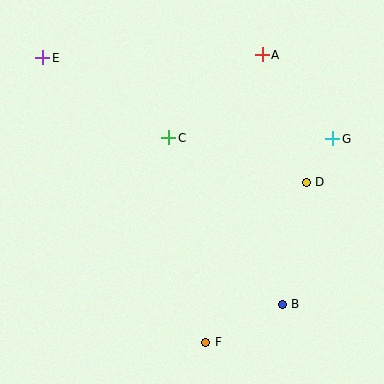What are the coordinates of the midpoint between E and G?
The midpoint between E and G is at (188, 98).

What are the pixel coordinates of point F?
Point F is at (206, 342).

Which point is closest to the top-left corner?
Point E is closest to the top-left corner.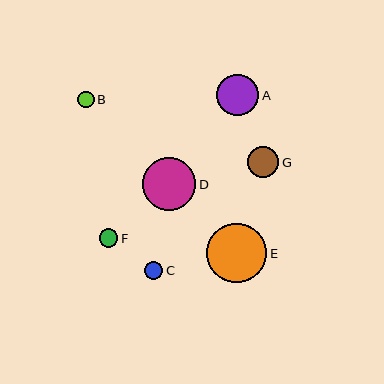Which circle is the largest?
Circle E is the largest with a size of approximately 60 pixels.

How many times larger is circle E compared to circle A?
Circle E is approximately 1.4 times the size of circle A.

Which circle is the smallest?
Circle B is the smallest with a size of approximately 16 pixels.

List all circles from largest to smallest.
From largest to smallest: E, D, A, G, F, C, B.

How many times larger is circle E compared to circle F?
Circle E is approximately 3.2 times the size of circle F.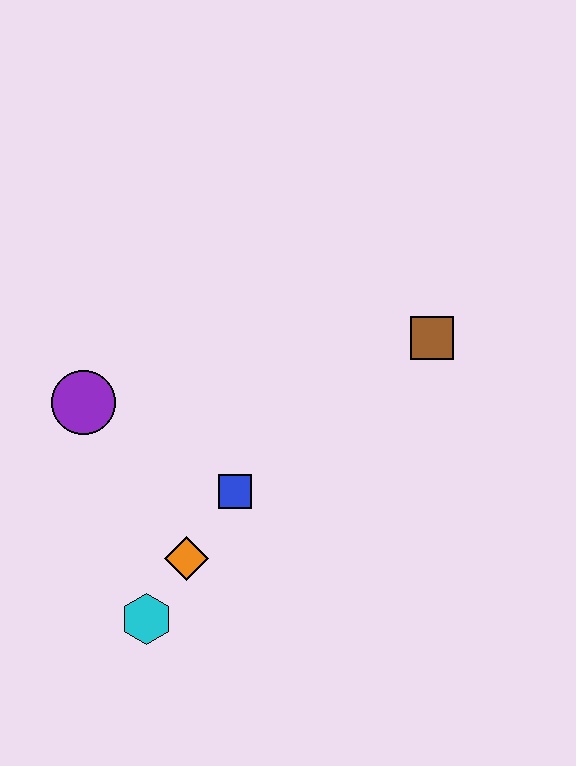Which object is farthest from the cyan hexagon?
The brown square is farthest from the cyan hexagon.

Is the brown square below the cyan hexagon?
No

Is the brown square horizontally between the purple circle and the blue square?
No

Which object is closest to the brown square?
The blue square is closest to the brown square.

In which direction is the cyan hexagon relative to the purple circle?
The cyan hexagon is below the purple circle.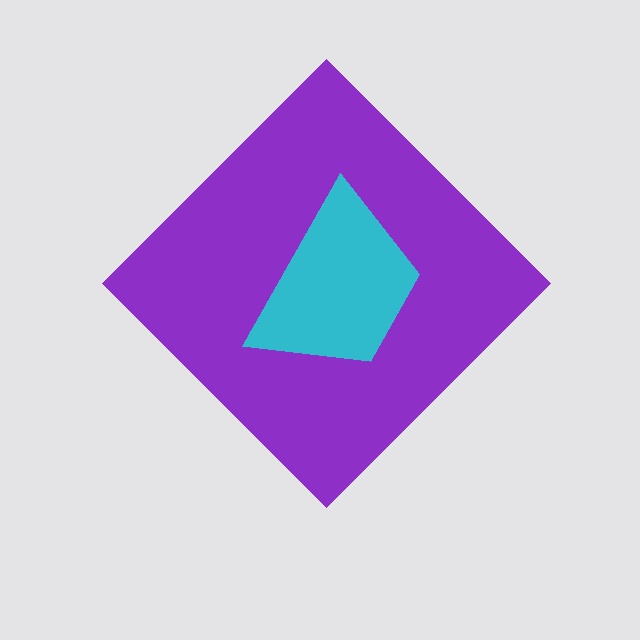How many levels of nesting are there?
2.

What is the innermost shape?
The cyan trapezoid.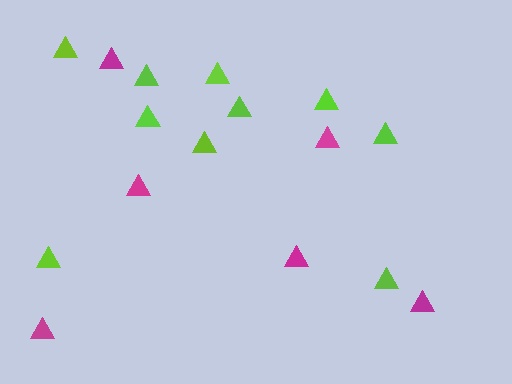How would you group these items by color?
There are 2 groups: one group of magenta triangles (6) and one group of lime triangles (10).